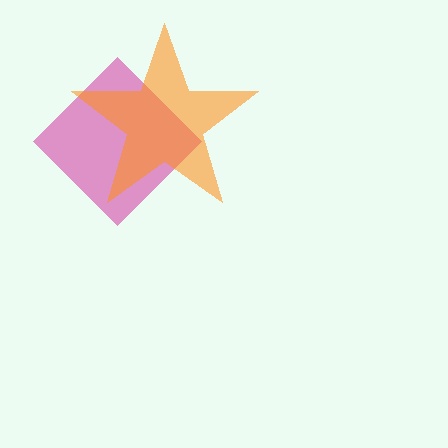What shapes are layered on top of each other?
The layered shapes are: a magenta diamond, an orange star.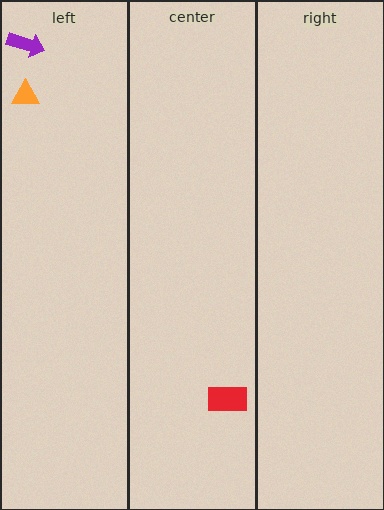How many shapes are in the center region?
1.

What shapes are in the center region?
The red rectangle.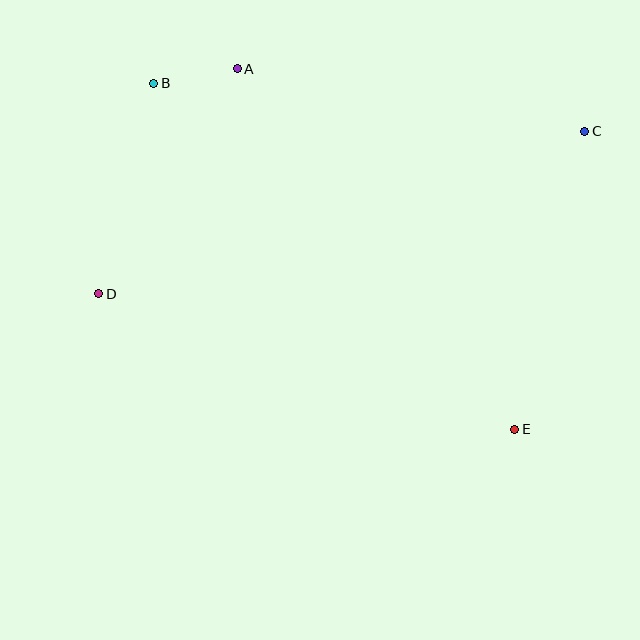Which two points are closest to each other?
Points A and B are closest to each other.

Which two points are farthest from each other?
Points C and D are farthest from each other.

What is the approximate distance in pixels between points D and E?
The distance between D and E is approximately 437 pixels.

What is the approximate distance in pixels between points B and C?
The distance between B and C is approximately 434 pixels.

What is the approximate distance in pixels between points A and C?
The distance between A and C is approximately 353 pixels.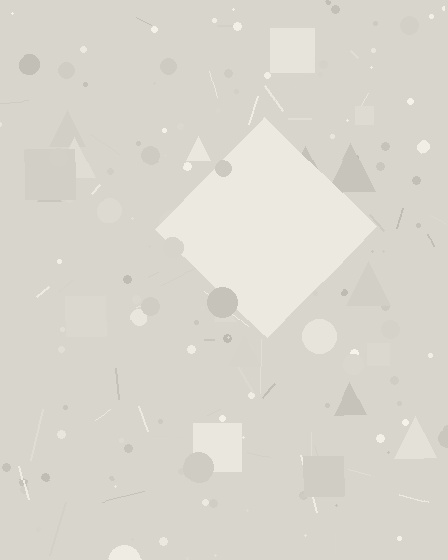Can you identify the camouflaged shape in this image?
The camouflaged shape is a diamond.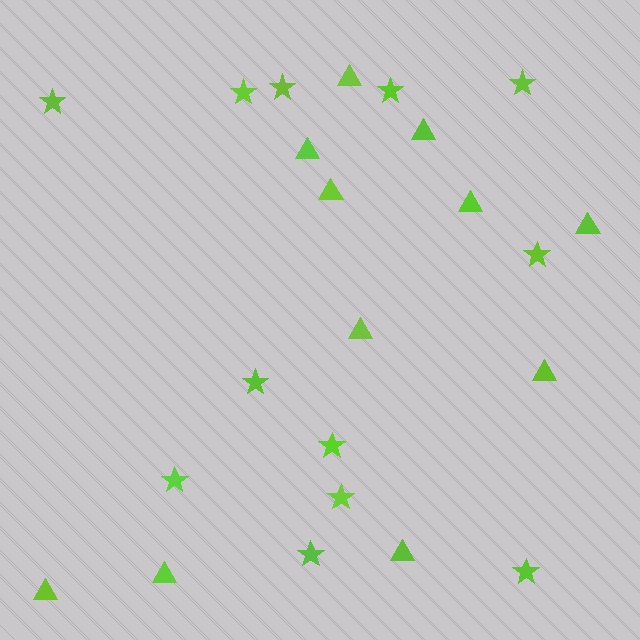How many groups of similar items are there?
There are 2 groups: one group of triangles (11) and one group of stars (12).